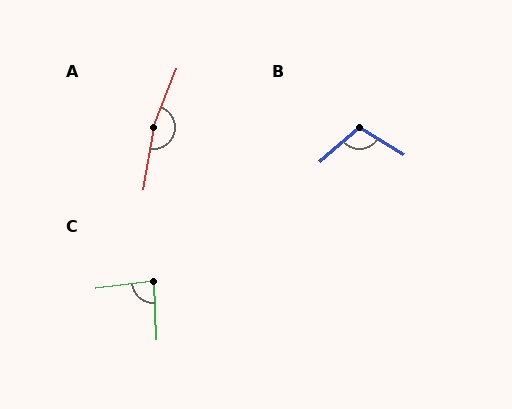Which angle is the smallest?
C, at approximately 86 degrees.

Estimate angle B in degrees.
Approximately 108 degrees.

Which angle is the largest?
A, at approximately 168 degrees.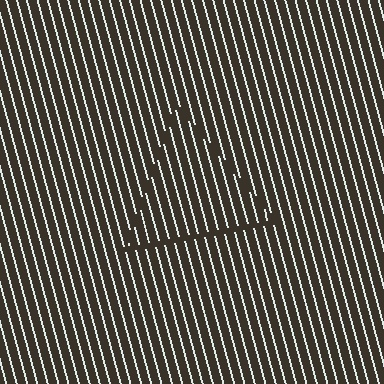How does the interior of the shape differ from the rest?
The interior of the shape contains the same grating, shifted by half a period — the contour is defined by the phase discontinuity where line-ends from the inner and outer gratings abut.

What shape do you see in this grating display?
An illusory triangle. The interior of the shape contains the same grating, shifted by half a period — the contour is defined by the phase discontinuity where line-ends from the inner and outer gratings abut.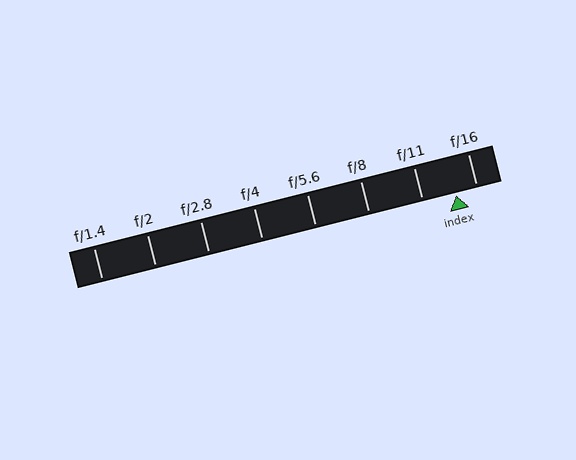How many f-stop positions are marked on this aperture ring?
There are 8 f-stop positions marked.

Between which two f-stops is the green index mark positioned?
The index mark is between f/11 and f/16.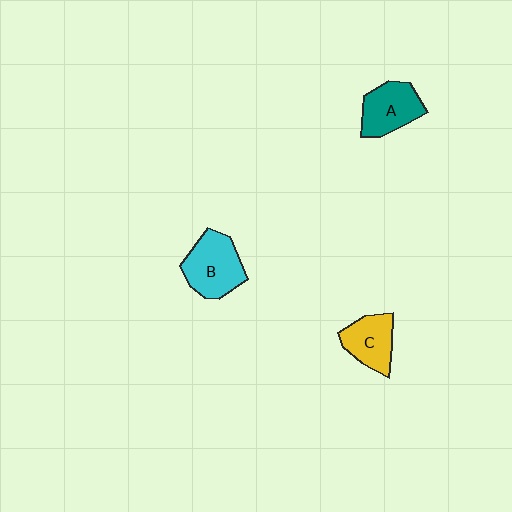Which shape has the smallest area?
Shape C (yellow).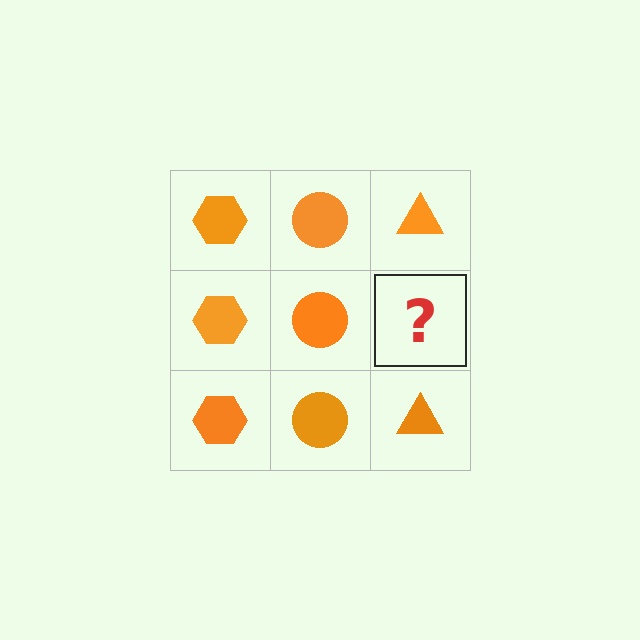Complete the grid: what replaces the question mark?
The question mark should be replaced with an orange triangle.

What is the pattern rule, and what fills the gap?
The rule is that each column has a consistent shape. The gap should be filled with an orange triangle.